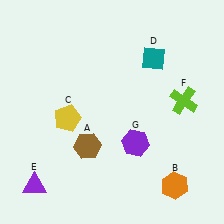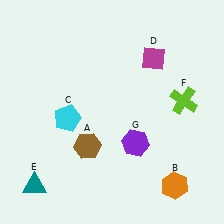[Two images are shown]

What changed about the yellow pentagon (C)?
In Image 1, C is yellow. In Image 2, it changed to cyan.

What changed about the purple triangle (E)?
In Image 1, E is purple. In Image 2, it changed to teal.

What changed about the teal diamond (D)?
In Image 1, D is teal. In Image 2, it changed to magenta.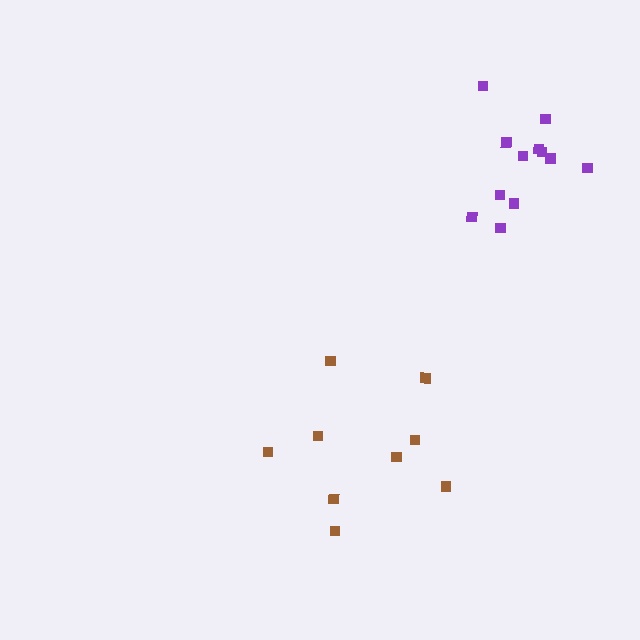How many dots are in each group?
Group 1: 9 dots, Group 2: 12 dots (21 total).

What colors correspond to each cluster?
The clusters are colored: brown, purple.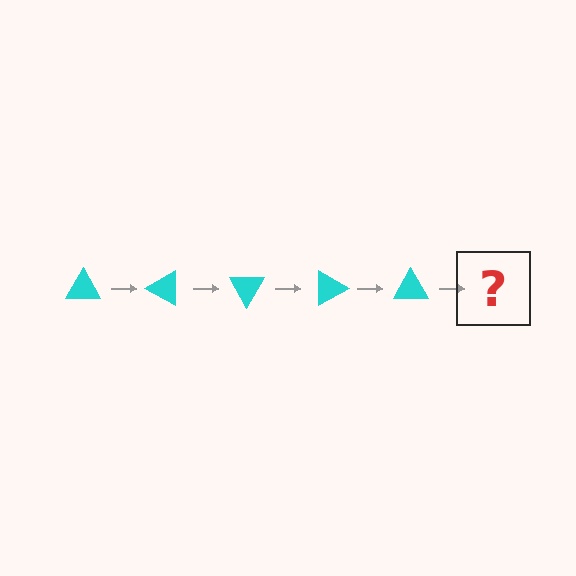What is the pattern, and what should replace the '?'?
The pattern is that the triangle rotates 30 degrees each step. The '?' should be a cyan triangle rotated 150 degrees.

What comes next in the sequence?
The next element should be a cyan triangle rotated 150 degrees.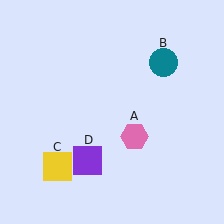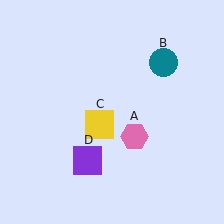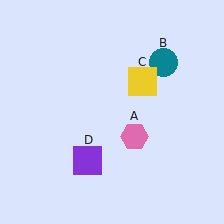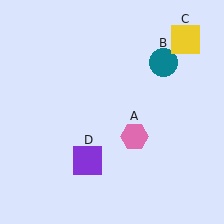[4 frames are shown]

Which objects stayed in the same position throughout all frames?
Pink hexagon (object A) and teal circle (object B) and purple square (object D) remained stationary.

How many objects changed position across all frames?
1 object changed position: yellow square (object C).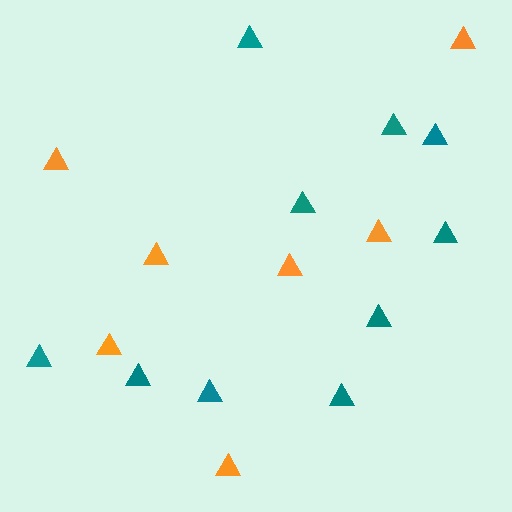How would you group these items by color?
There are 2 groups: one group of orange triangles (7) and one group of teal triangles (10).